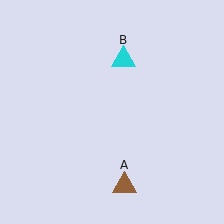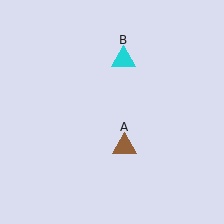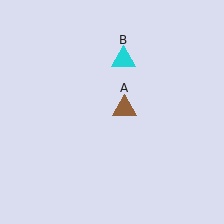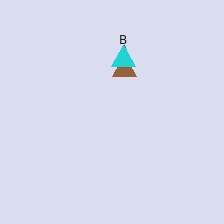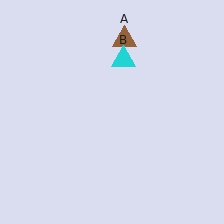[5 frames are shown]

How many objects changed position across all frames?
1 object changed position: brown triangle (object A).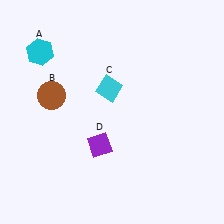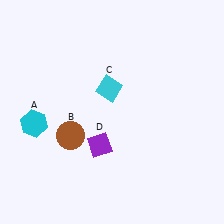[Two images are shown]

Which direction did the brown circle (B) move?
The brown circle (B) moved down.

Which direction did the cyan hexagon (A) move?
The cyan hexagon (A) moved down.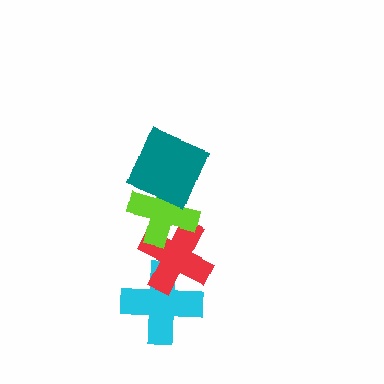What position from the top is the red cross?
The red cross is 3rd from the top.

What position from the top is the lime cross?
The lime cross is 2nd from the top.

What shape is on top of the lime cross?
The teal square is on top of the lime cross.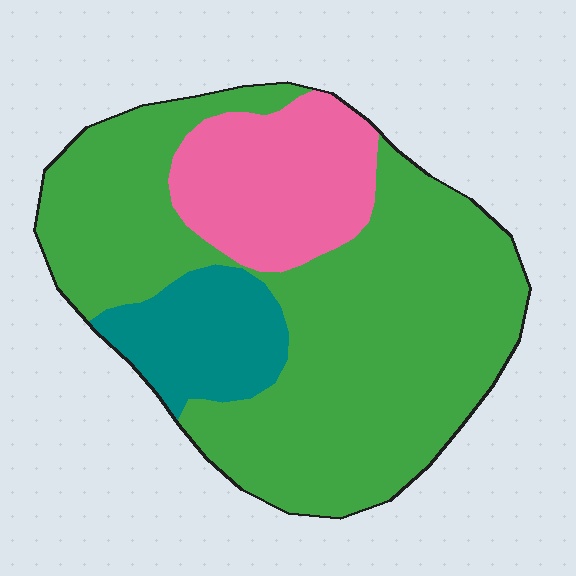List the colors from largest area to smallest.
From largest to smallest: green, pink, teal.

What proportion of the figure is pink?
Pink takes up less than a quarter of the figure.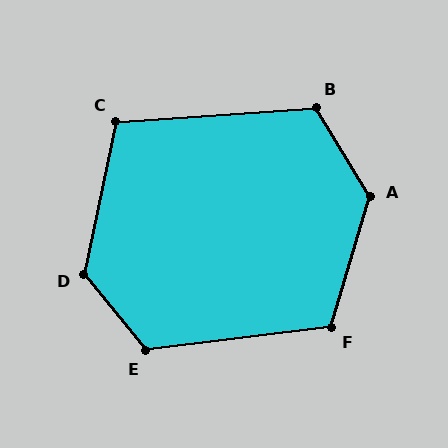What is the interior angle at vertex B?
Approximately 117 degrees (obtuse).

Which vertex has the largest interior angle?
A, at approximately 132 degrees.